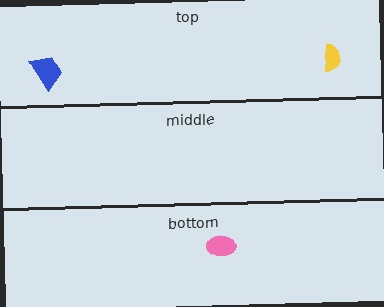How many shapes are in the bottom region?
1.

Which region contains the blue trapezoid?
The top region.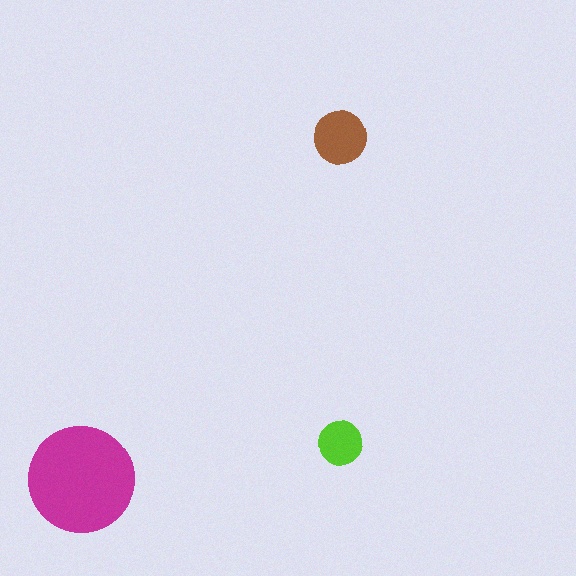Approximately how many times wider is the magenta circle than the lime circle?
About 2.5 times wider.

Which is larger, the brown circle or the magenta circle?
The magenta one.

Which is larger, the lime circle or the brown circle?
The brown one.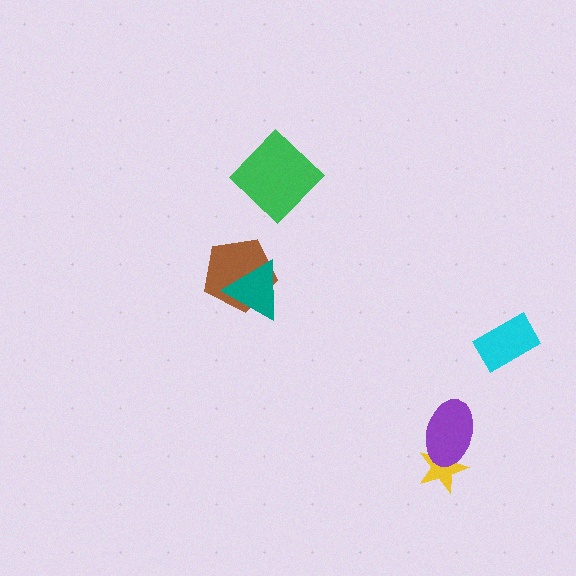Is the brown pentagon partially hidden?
Yes, it is partially covered by another shape.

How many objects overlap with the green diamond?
0 objects overlap with the green diamond.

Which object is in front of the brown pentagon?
The teal triangle is in front of the brown pentagon.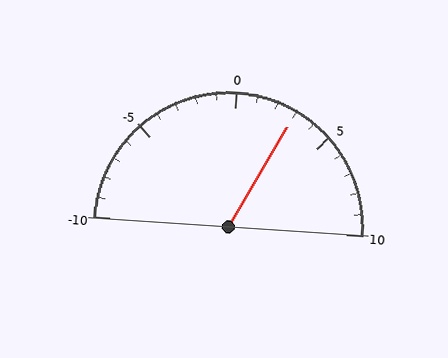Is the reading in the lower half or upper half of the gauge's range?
The reading is in the upper half of the range (-10 to 10).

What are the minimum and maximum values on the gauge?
The gauge ranges from -10 to 10.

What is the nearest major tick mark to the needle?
The nearest major tick mark is 5.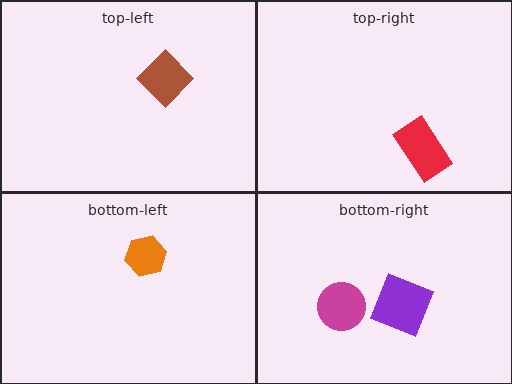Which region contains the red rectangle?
The top-right region.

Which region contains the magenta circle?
The bottom-right region.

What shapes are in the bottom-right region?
The purple square, the magenta circle.